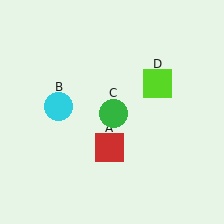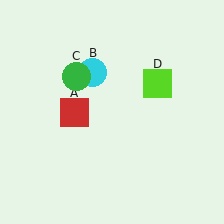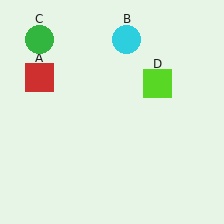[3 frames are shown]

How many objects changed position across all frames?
3 objects changed position: red square (object A), cyan circle (object B), green circle (object C).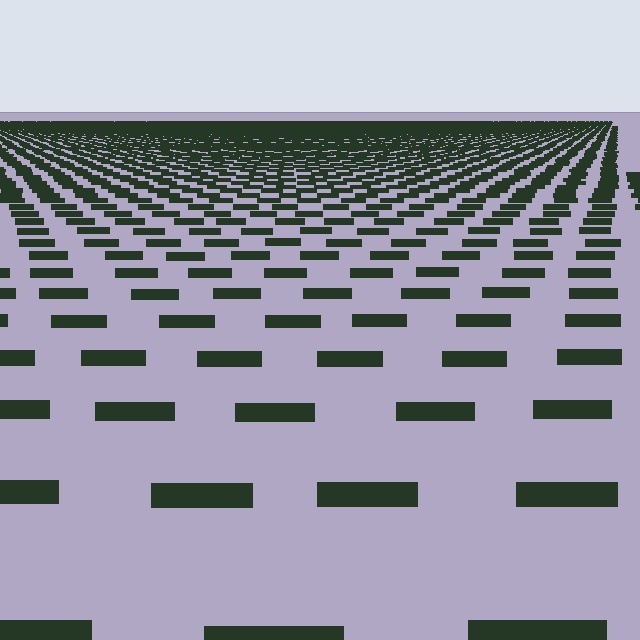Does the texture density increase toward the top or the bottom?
Density increases toward the top.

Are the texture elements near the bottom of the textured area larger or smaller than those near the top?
Larger. Near the bottom, elements are closer to the viewer and appear at a bigger on-screen size.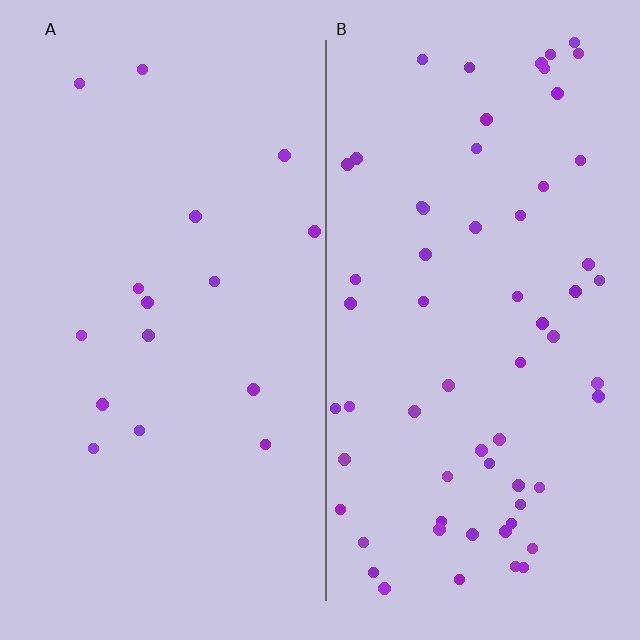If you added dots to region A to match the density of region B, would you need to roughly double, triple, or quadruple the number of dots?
Approximately quadruple.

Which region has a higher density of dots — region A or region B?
B (the right).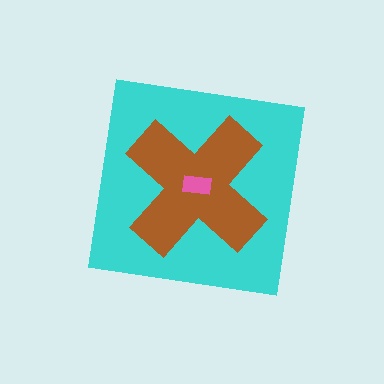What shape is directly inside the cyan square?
The brown cross.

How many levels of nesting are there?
3.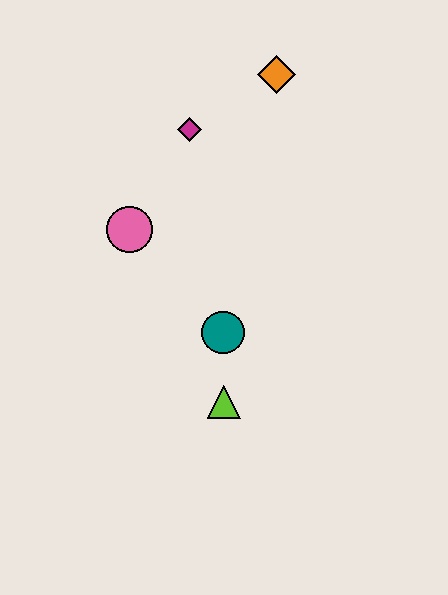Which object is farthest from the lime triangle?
The orange diamond is farthest from the lime triangle.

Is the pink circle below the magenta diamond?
Yes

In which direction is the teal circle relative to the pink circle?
The teal circle is below the pink circle.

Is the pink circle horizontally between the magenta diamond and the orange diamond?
No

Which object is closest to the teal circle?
The lime triangle is closest to the teal circle.